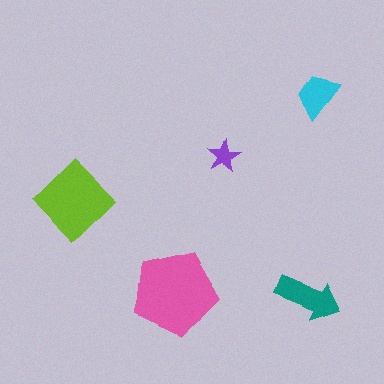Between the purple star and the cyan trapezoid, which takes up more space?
The cyan trapezoid.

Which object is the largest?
The pink pentagon.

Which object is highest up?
The cyan trapezoid is topmost.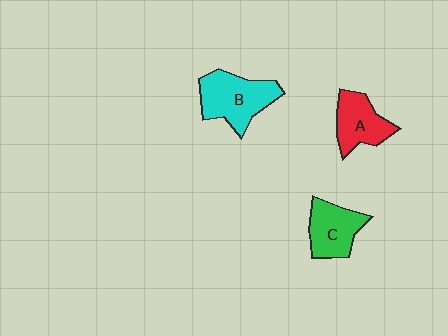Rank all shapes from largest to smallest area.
From largest to smallest: B (cyan), C (green), A (red).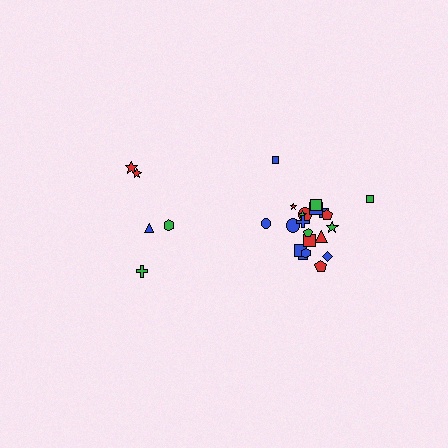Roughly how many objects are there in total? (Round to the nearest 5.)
Roughly 25 objects in total.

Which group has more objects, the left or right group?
The right group.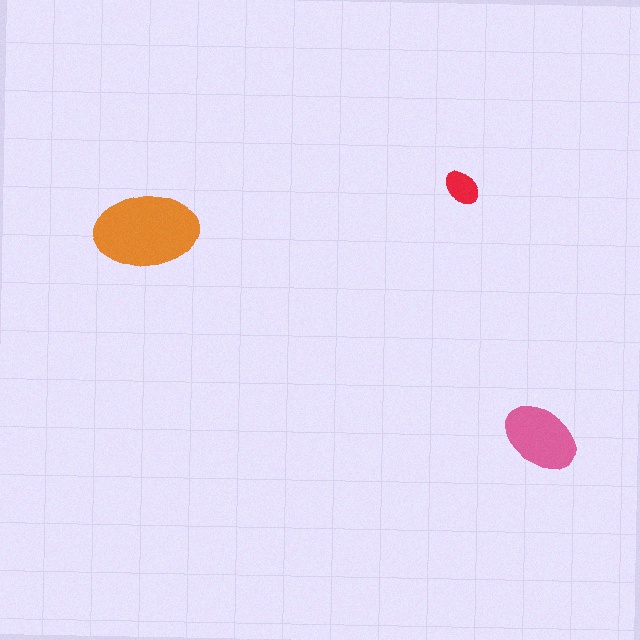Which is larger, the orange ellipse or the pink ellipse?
The orange one.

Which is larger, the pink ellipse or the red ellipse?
The pink one.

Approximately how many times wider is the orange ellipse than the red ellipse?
About 3 times wider.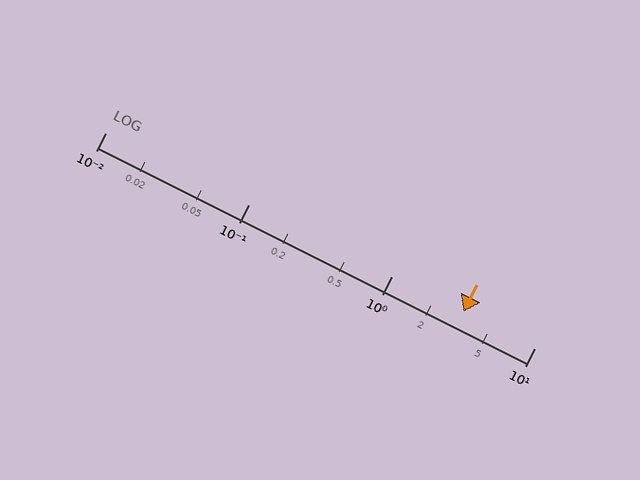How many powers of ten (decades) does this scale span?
The scale spans 3 decades, from 0.01 to 10.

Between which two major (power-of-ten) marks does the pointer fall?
The pointer is between 1 and 10.